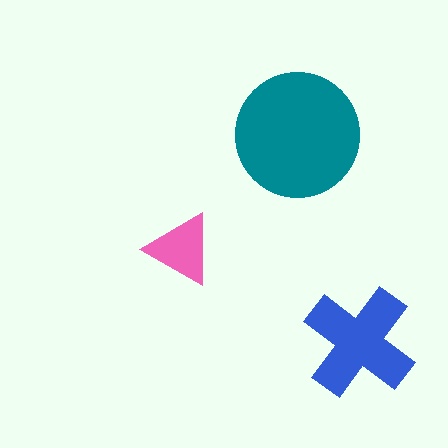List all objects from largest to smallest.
The teal circle, the blue cross, the pink triangle.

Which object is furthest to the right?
The blue cross is rightmost.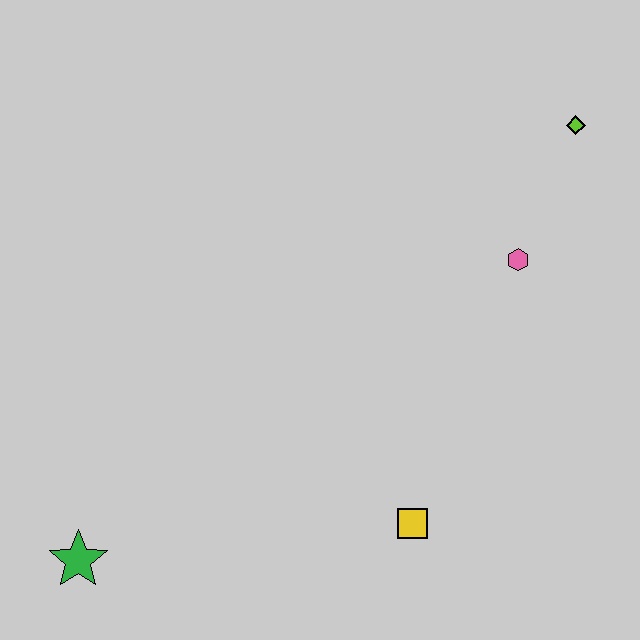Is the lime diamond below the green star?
No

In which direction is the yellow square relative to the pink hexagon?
The yellow square is below the pink hexagon.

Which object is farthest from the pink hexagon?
The green star is farthest from the pink hexagon.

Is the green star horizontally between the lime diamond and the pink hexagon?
No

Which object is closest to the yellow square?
The pink hexagon is closest to the yellow square.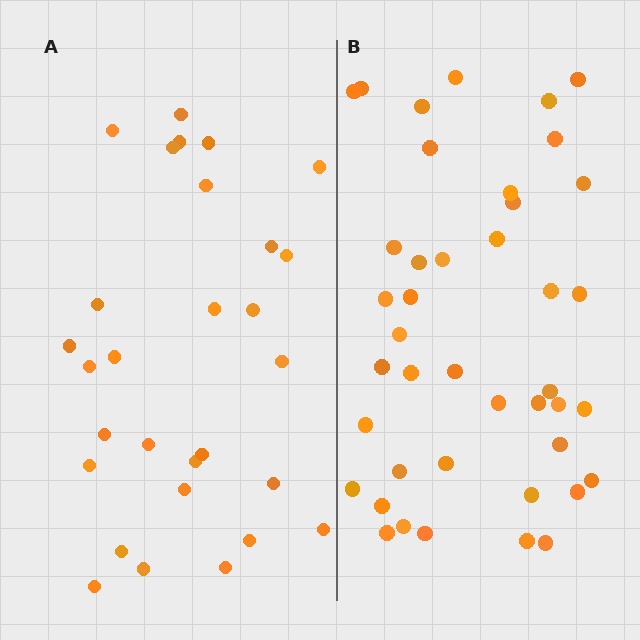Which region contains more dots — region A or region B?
Region B (the right region) has more dots.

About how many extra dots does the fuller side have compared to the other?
Region B has approximately 15 more dots than region A.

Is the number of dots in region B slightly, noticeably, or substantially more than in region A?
Region B has noticeably more, but not dramatically so. The ratio is roughly 1.4 to 1.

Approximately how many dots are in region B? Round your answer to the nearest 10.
About 40 dots. (The exact count is 42, which rounds to 40.)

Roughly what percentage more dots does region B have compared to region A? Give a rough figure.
About 45% more.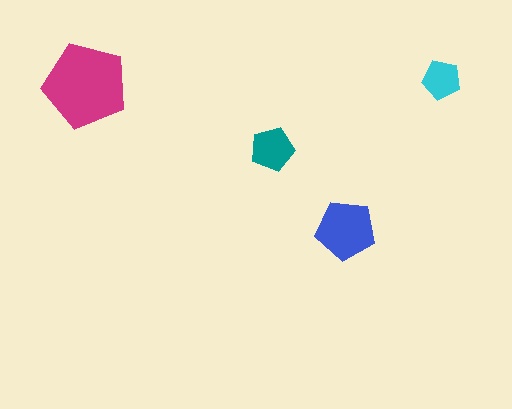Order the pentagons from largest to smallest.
the magenta one, the blue one, the teal one, the cyan one.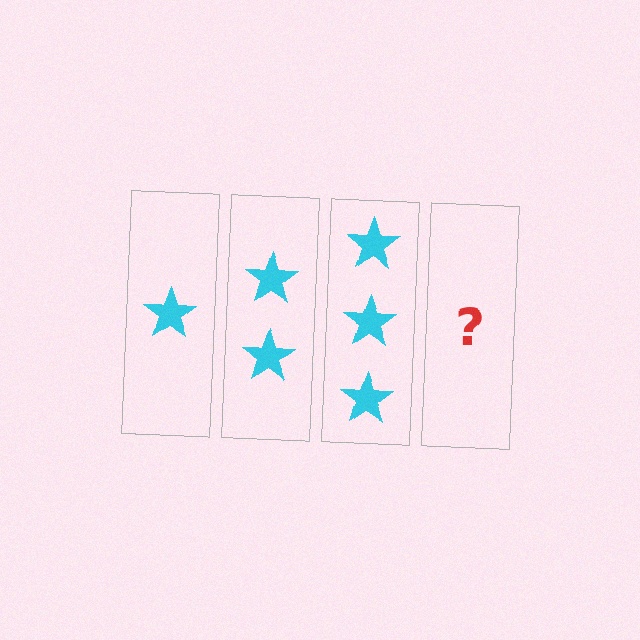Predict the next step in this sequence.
The next step is 4 stars.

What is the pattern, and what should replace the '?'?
The pattern is that each step adds one more star. The '?' should be 4 stars.